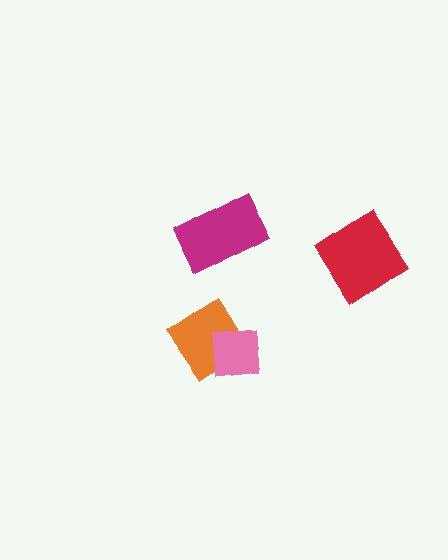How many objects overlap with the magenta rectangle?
0 objects overlap with the magenta rectangle.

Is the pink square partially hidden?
No, no other shape covers it.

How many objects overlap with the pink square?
1 object overlaps with the pink square.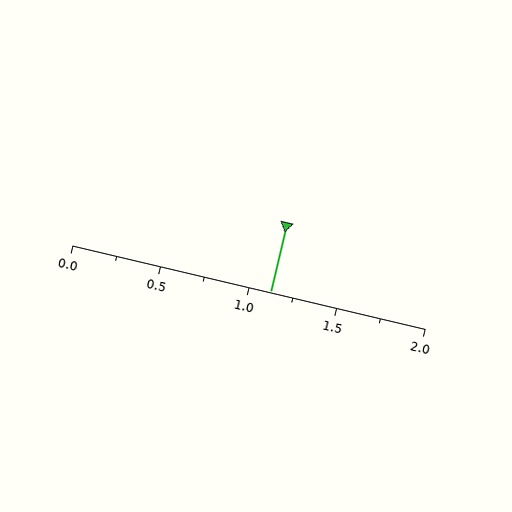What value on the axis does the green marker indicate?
The marker indicates approximately 1.12.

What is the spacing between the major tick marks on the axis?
The major ticks are spaced 0.5 apart.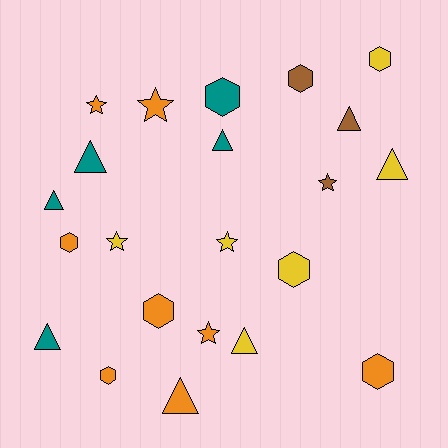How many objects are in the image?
There are 22 objects.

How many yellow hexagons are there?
There are 2 yellow hexagons.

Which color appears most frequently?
Orange, with 8 objects.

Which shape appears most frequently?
Hexagon, with 8 objects.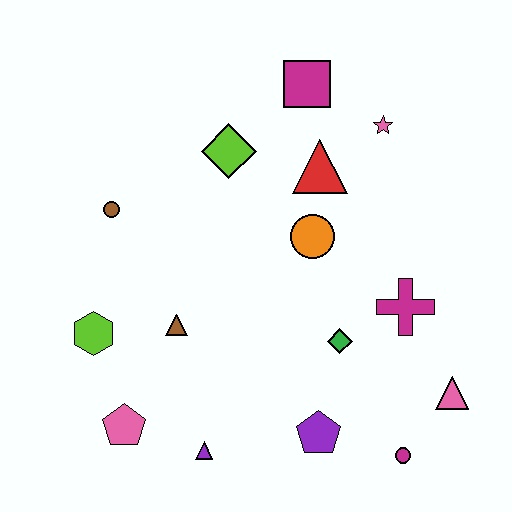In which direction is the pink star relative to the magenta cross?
The pink star is above the magenta cross.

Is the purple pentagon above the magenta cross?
No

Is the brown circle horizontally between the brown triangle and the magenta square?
No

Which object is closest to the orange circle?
The red triangle is closest to the orange circle.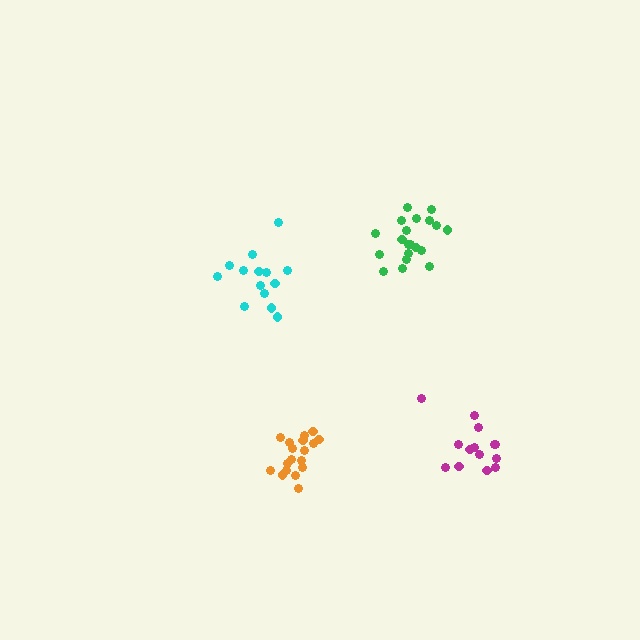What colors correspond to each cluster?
The clusters are colored: magenta, green, orange, cyan.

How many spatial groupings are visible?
There are 4 spatial groupings.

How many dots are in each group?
Group 1: 14 dots, Group 2: 20 dots, Group 3: 18 dots, Group 4: 14 dots (66 total).